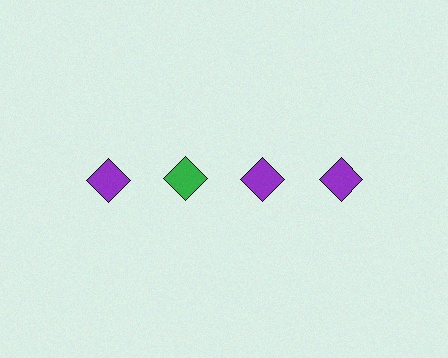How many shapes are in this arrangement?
There are 4 shapes arranged in a grid pattern.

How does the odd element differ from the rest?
It has a different color: green instead of purple.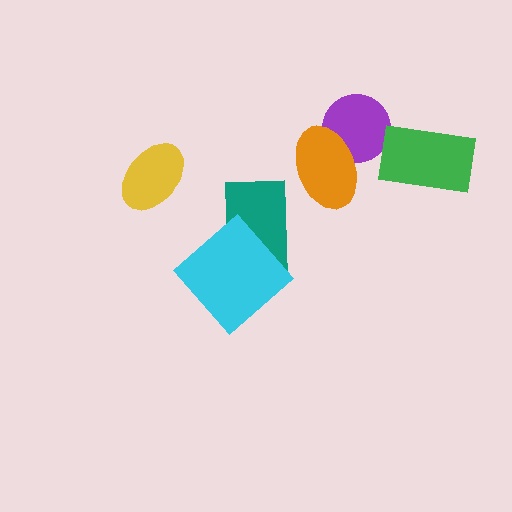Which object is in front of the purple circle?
The orange ellipse is in front of the purple circle.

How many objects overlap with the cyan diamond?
1 object overlaps with the cyan diamond.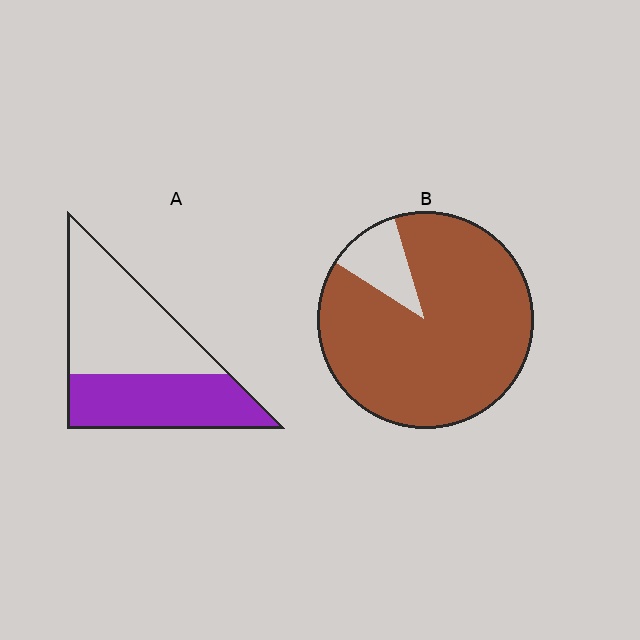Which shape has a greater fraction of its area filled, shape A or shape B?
Shape B.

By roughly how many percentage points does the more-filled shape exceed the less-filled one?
By roughly 45 percentage points (B over A).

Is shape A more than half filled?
No.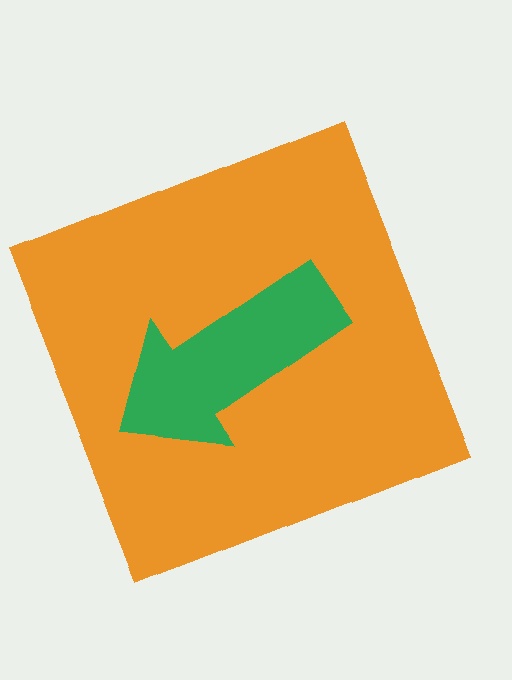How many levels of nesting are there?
2.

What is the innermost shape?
The green arrow.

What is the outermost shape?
The orange square.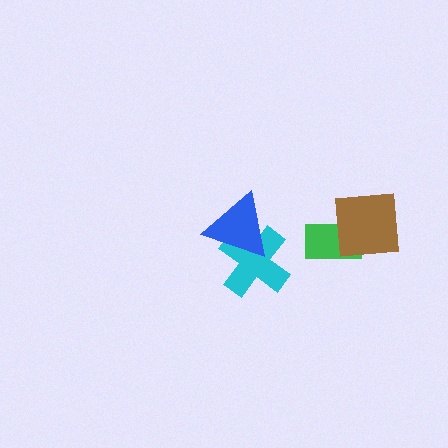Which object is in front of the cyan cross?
The blue triangle is in front of the cyan cross.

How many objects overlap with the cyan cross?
1 object overlaps with the cyan cross.